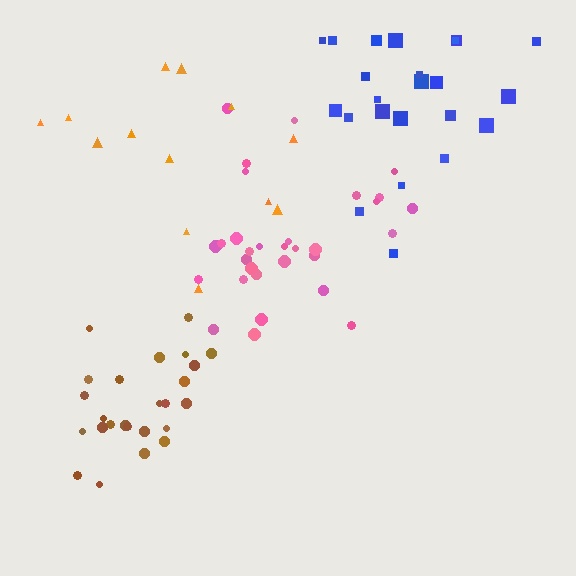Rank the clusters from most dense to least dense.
brown, pink, blue, orange.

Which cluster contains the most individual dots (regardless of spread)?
Pink (31).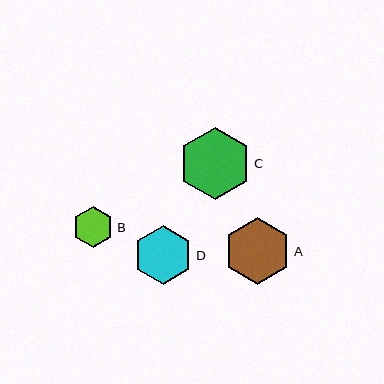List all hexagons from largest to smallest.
From largest to smallest: C, A, D, B.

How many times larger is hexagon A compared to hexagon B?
Hexagon A is approximately 1.6 times the size of hexagon B.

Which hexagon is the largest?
Hexagon C is the largest with a size of approximately 72 pixels.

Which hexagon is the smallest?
Hexagon B is the smallest with a size of approximately 41 pixels.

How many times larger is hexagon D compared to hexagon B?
Hexagon D is approximately 1.4 times the size of hexagon B.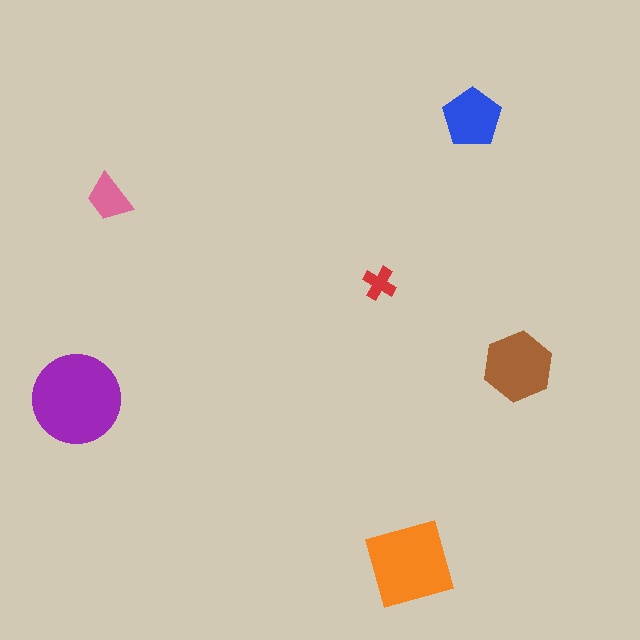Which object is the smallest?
The red cross.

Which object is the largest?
The purple circle.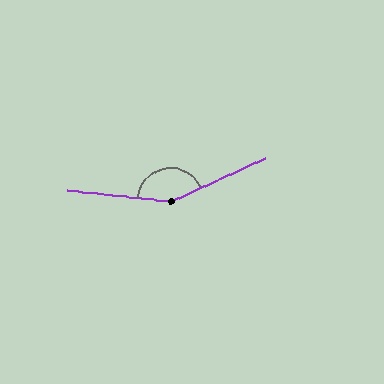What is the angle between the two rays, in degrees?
Approximately 149 degrees.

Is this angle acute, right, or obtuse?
It is obtuse.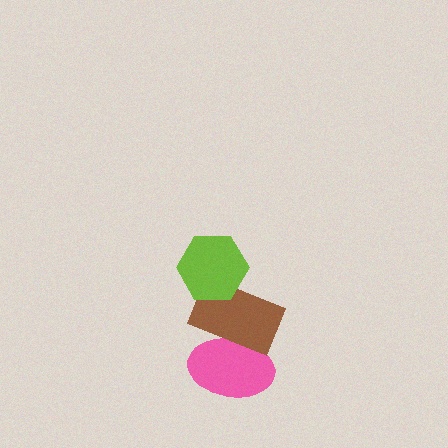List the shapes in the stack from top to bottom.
From top to bottom: the lime hexagon, the brown rectangle, the pink ellipse.